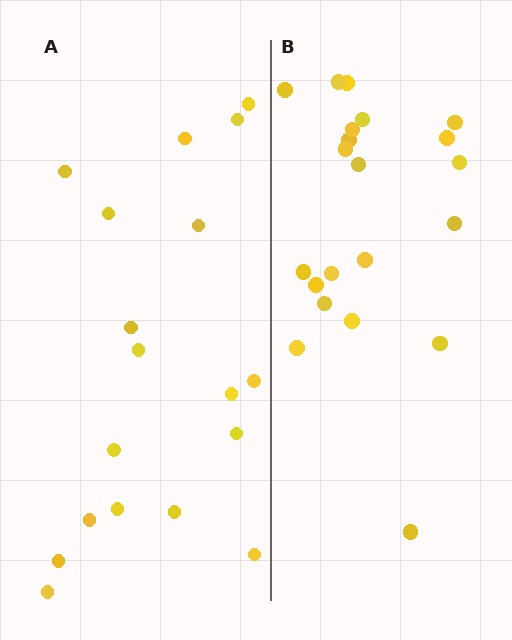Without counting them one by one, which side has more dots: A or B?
Region B (the right region) has more dots.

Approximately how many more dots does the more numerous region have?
Region B has just a few more — roughly 2 or 3 more dots than region A.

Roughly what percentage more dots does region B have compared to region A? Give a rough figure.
About 15% more.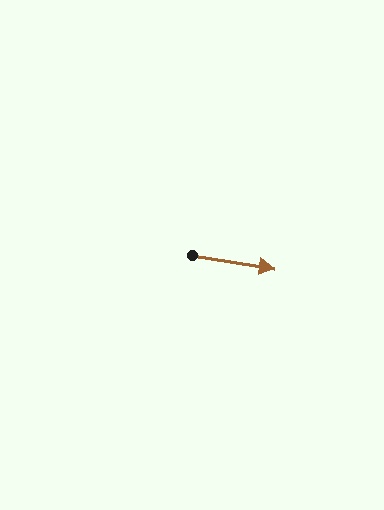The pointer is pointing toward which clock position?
Roughly 3 o'clock.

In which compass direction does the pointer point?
East.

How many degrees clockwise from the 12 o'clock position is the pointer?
Approximately 99 degrees.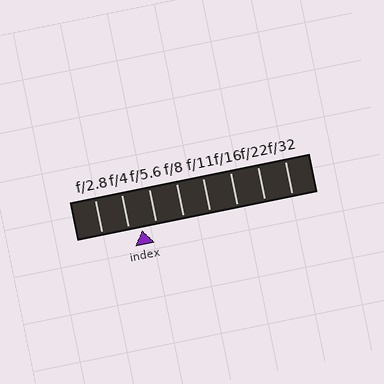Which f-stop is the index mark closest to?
The index mark is closest to f/4.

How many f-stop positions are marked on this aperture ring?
There are 8 f-stop positions marked.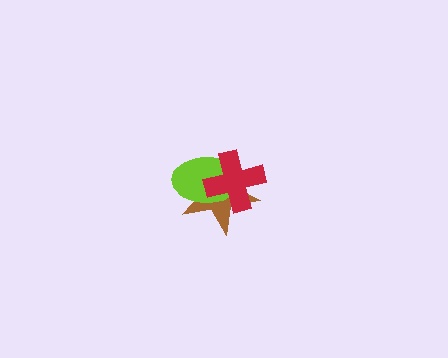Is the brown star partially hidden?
Yes, it is partially covered by another shape.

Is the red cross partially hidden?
No, no other shape covers it.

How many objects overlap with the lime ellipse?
2 objects overlap with the lime ellipse.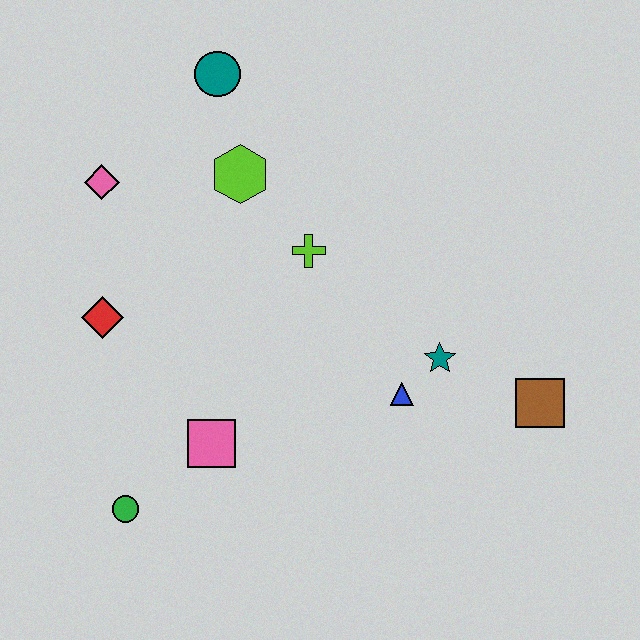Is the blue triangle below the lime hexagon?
Yes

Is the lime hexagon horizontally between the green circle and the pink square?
No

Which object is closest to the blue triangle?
The teal star is closest to the blue triangle.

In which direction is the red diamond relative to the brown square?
The red diamond is to the left of the brown square.